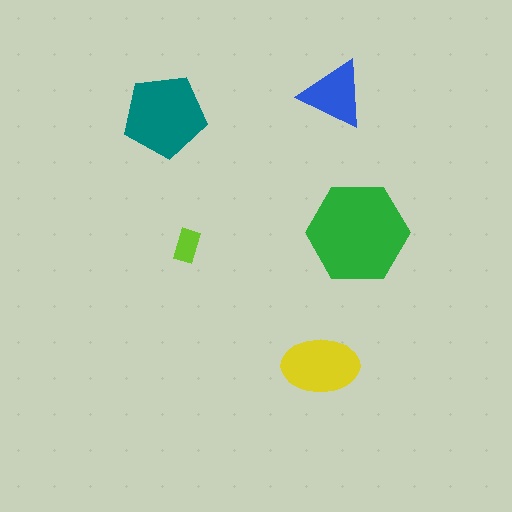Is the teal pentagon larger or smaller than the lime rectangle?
Larger.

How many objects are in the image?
There are 5 objects in the image.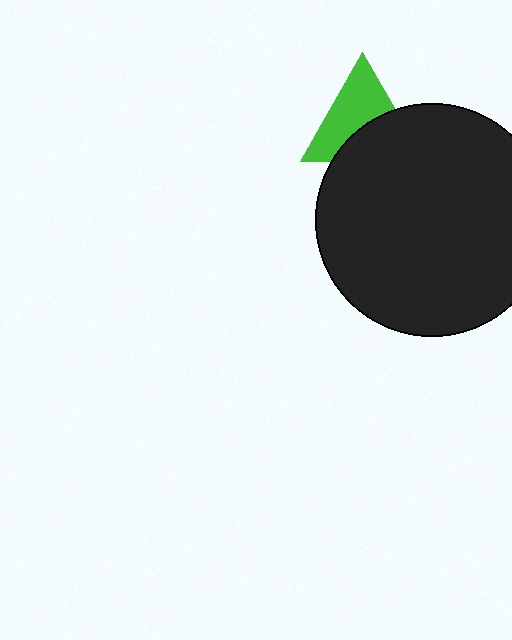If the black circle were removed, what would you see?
You would see the complete green triangle.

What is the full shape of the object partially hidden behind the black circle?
The partially hidden object is a green triangle.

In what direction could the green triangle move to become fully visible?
The green triangle could move up. That would shift it out from behind the black circle entirely.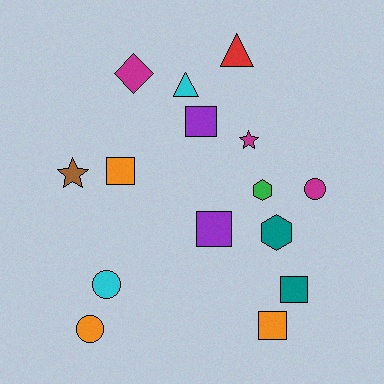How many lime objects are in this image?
There are no lime objects.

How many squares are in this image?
There are 5 squares.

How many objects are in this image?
There are 15 objects.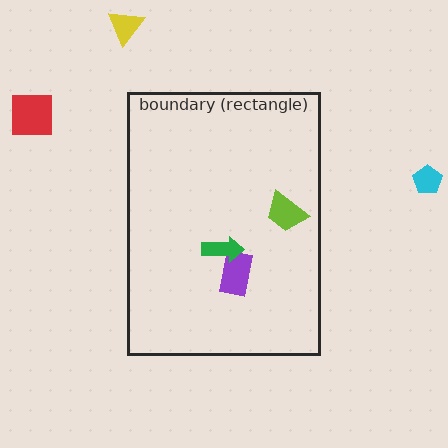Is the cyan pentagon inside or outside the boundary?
Outside.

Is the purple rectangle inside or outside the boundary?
Inside.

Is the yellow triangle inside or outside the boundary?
Outside.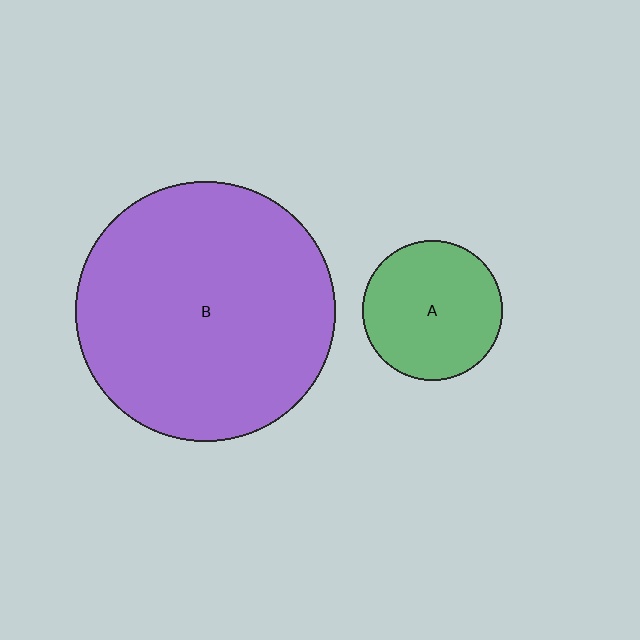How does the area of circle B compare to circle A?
Approximately 3.5 times.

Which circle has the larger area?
Circle B (purple).